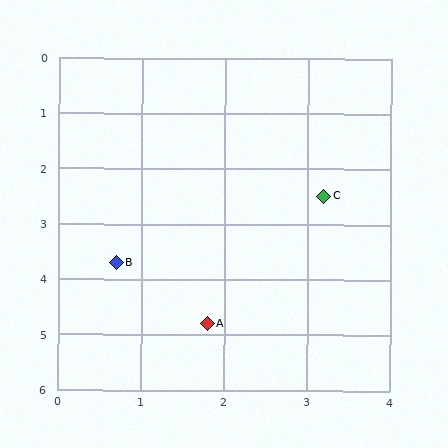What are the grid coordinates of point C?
Point C is at approximately (3.2, 2.5).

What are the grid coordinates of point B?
Point B is at approximately (0.7, 3.7).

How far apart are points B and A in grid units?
Points B and A are about 1.6 grid units apart.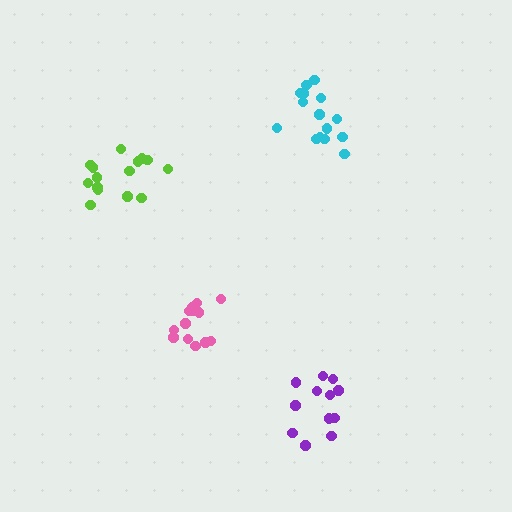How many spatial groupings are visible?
There are 4 spatial groupings.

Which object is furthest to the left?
The lime cluster is leftmost.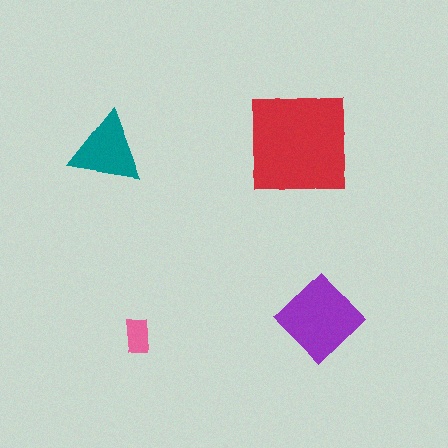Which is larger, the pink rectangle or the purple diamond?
The purple diamond.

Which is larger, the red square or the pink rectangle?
The red square.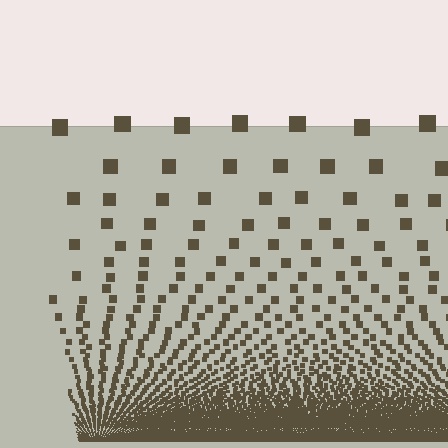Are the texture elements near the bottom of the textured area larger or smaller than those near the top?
Smaller. The gradient is inverted — elements near the bottom are smaller and denser.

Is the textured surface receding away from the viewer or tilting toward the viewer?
The surface appears to tilt toward the viewer. Texture elements get larger and sparser toward the top.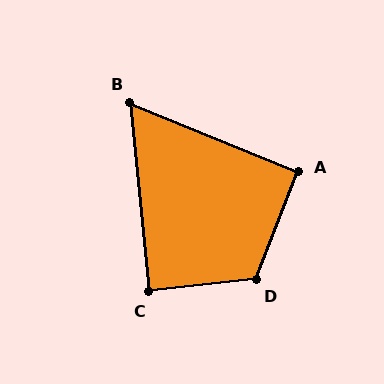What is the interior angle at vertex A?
Approximately 91 degrees (approximately right).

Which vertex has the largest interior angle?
D, at approximately 118 degrees.